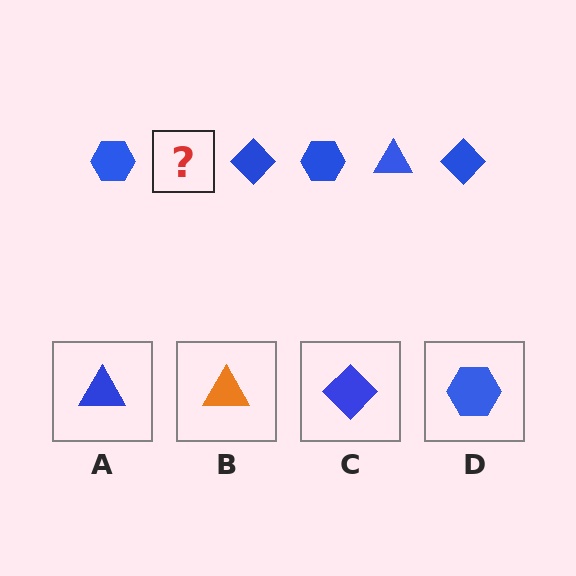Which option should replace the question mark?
Option A.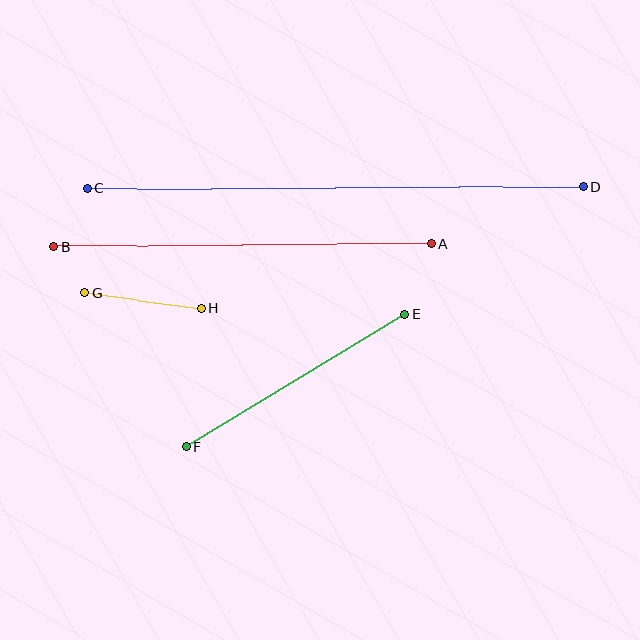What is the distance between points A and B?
The distance is approximately 377 pixels.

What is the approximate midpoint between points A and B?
The midpoint is at approximately (243, 246) pixels.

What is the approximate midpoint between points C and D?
The midpoint is at approximately (336, 188) pixels.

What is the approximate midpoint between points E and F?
The midpoint is at approximately (295, 380) pixels.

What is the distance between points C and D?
The distance is approximately 496 pixels.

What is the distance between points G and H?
The distance is approximately 118 pixels.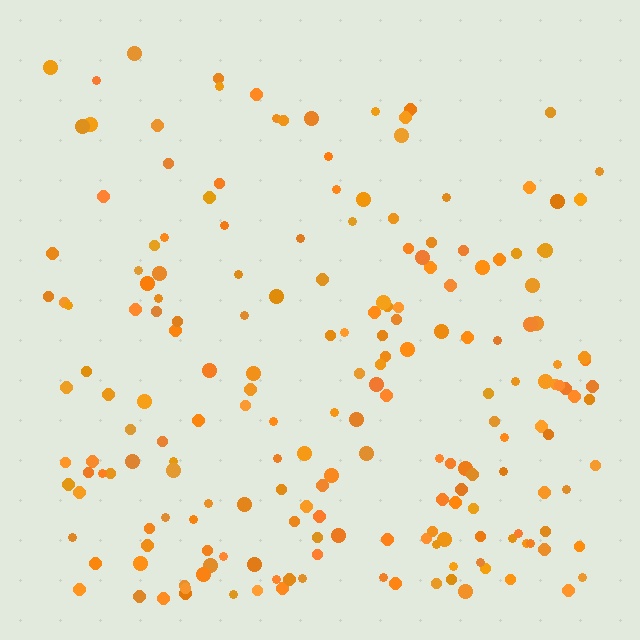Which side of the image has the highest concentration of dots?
The bottom.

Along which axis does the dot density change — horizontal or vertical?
Vertical.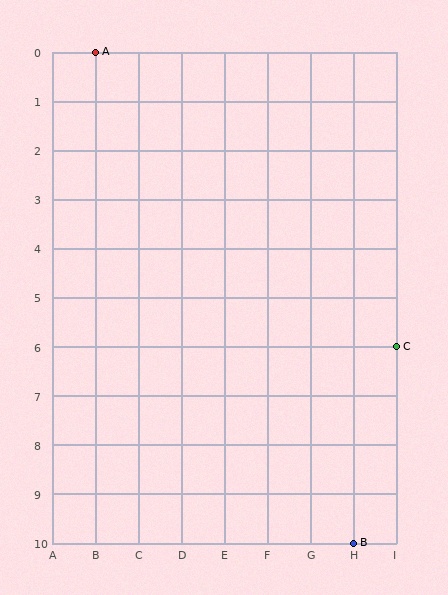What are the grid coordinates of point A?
Point A is at grid coordinates (B, 0).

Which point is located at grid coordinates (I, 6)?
Point C is at (I, 6).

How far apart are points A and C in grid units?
Points A and C are 7 columns and 6 rows apart (about 9.2 grid units diagonally).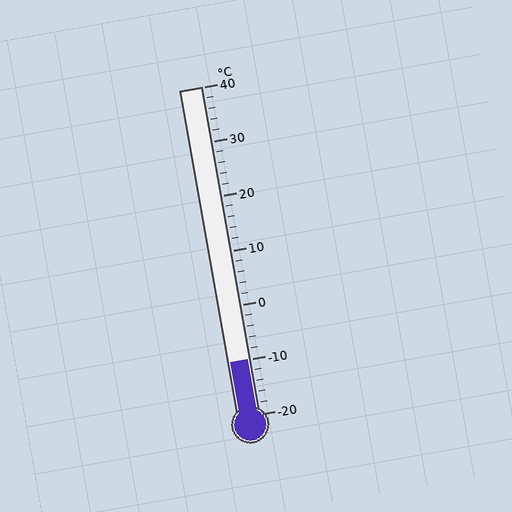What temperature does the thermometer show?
The thermometer shows approximately -10°C.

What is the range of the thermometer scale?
The thermometer scale ranges from -20°C to 40°C.